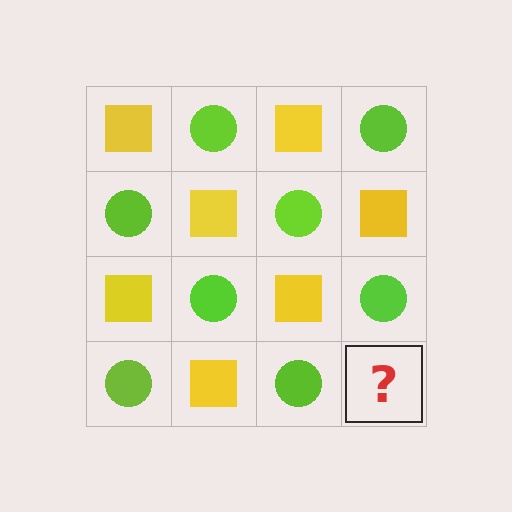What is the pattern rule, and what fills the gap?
The rule is that it alternates yellow square and lime circle in a checkerboard pattern. The gap should be filled with a yellow square.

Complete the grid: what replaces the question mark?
The question mark should be replaced with a yellow square.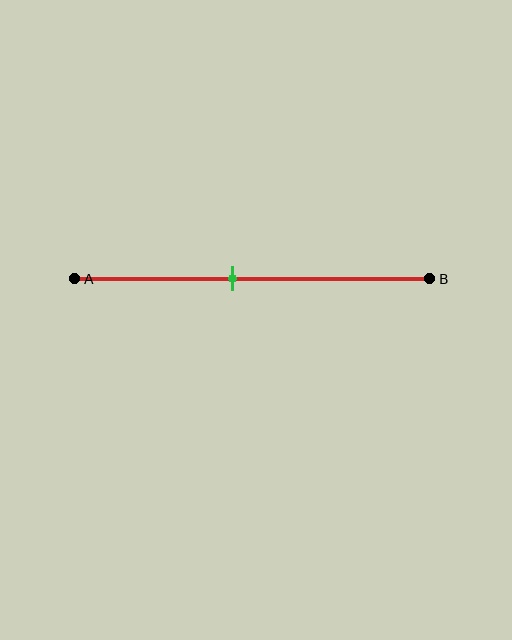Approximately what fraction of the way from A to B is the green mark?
The green mark is approximately 45% of the way from A to B.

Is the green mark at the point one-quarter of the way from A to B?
No, the mark is at about 45% from A, not at the 25% one-quarter point.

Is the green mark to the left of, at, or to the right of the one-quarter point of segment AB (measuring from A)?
The green mark is to the right of the one-quarter point of segment AB.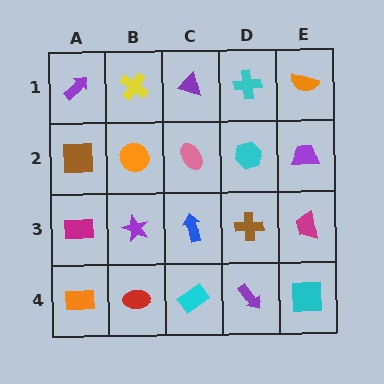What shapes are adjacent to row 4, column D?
A brown cross (row 3, column D), a cyan rectangle (row 4, column C), a cyan square (row 4, column E).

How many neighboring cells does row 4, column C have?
3.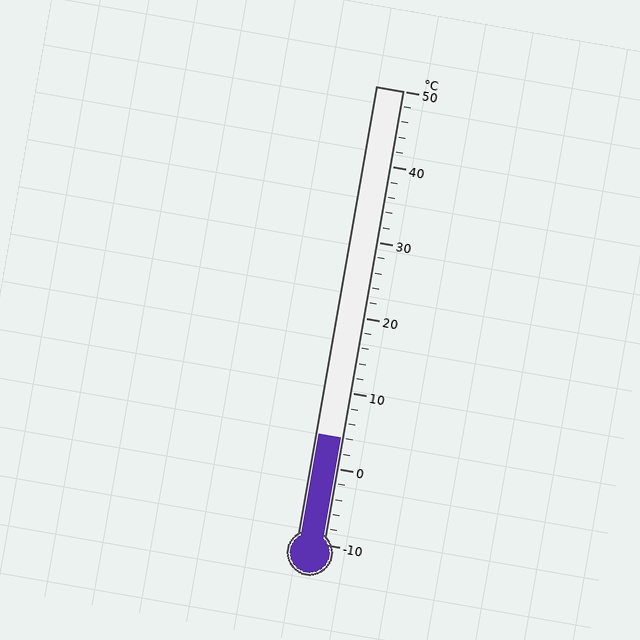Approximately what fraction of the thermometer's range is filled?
The thermometer is filled to approximately 25% of its range.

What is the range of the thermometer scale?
The thermometer scale ranges from -10°C to 50°C.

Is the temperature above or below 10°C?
The temperature is below 10°C.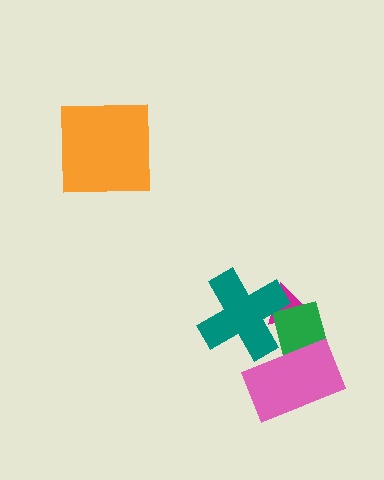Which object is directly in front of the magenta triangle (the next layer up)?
The green square is directly in front of the magenta triangle.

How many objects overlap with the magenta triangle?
2 objects overlap with the magenta triangle.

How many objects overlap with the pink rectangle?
1 object overlaps with the pink rectangle.